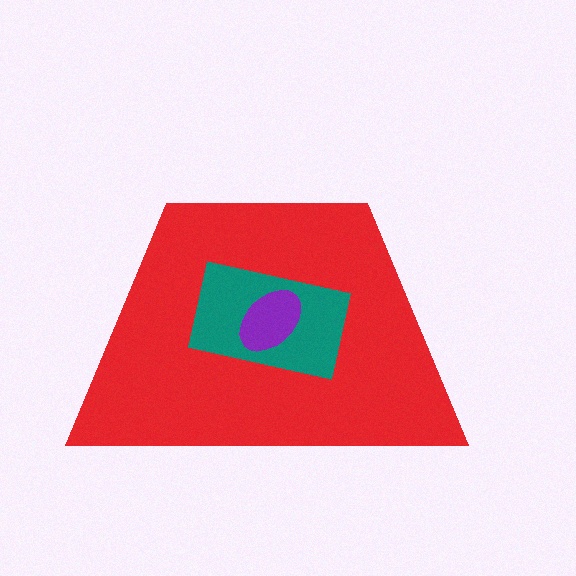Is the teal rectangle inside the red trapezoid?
Yes.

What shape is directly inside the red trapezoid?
The teal rectangle.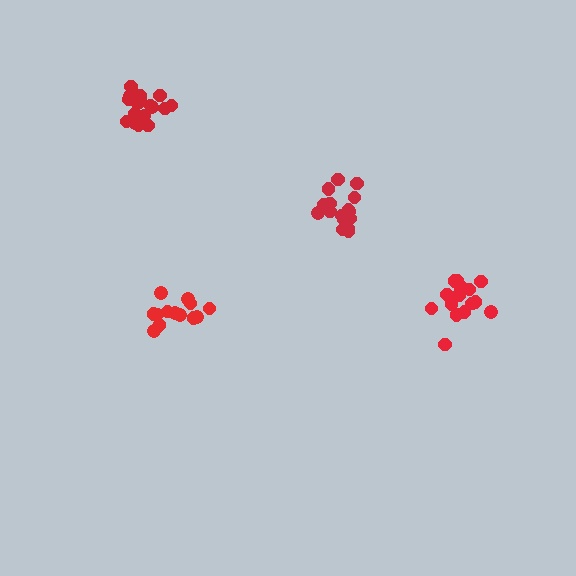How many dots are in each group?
Group 1: 17 dots, Group 2: 13 dots, Group 3: 17 dots, Group 4: 17 dots (64 total).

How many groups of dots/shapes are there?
There are 4 groups.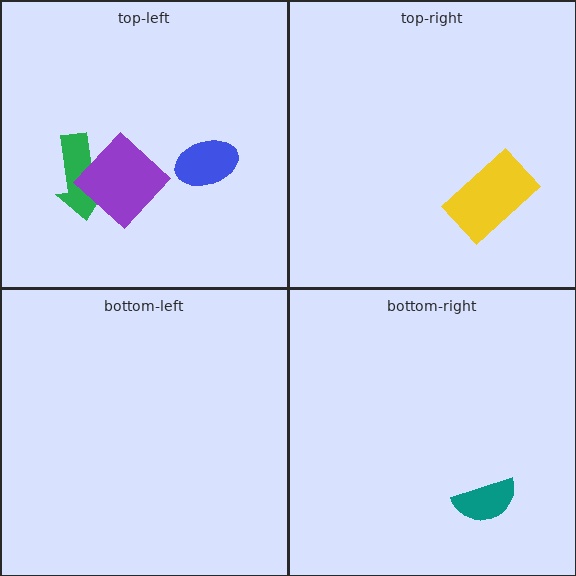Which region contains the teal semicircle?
The bottom-right region.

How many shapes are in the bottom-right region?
1.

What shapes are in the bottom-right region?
The teal semicircle.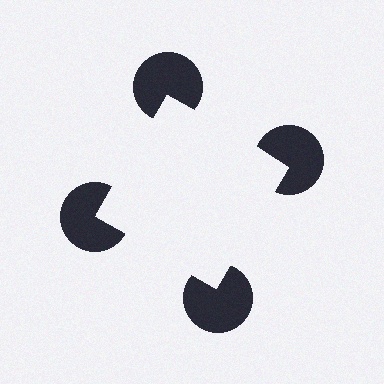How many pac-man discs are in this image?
There are 4 — one at each vertex of the illusory square.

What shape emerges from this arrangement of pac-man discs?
An illusory square — its edges are inferred from the aligned wedge cuts in the pac-man discs, not physically drawn.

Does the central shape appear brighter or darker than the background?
It typically appears slightly brighter than the background, even though no actual brightness change is drawn.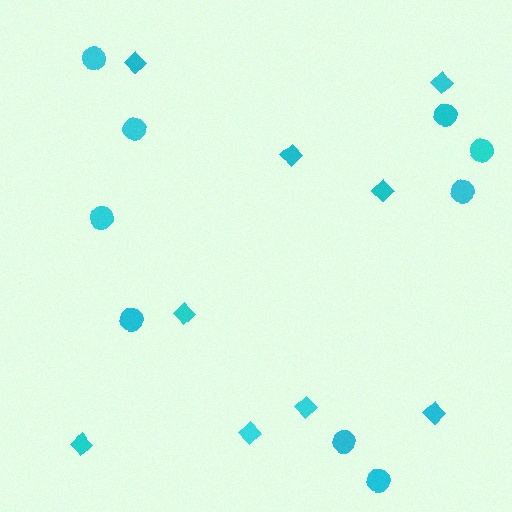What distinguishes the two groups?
There are 2 groups: one group of diamonds (9) and one group of circles (9).